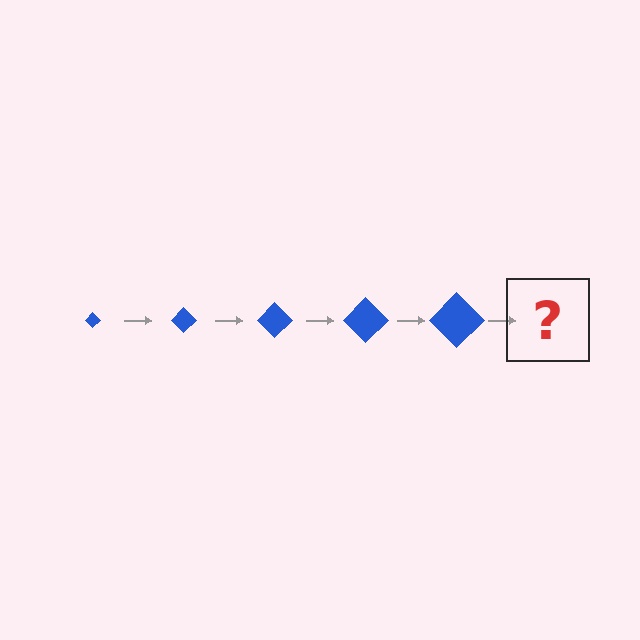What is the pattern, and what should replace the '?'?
The pattern is that the diamond gets progressively larger each step. The '?' should be a blue diamond, larger than the previous one.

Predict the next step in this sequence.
The next step is a blue diamond, larger than the previous one.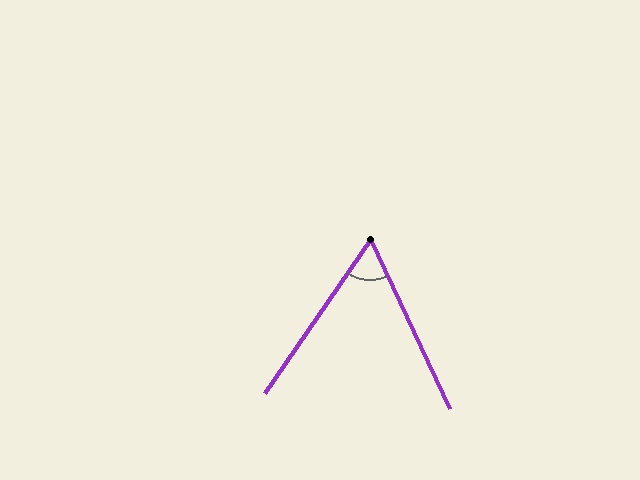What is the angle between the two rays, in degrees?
Approximately 60 degrees.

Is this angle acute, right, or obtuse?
It is acute.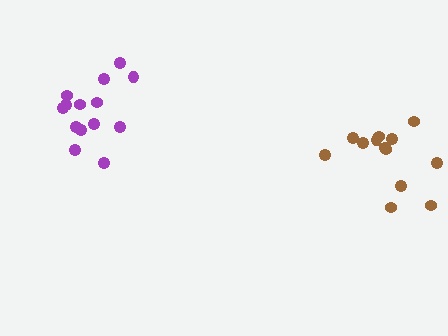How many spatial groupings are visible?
There are 2 spatial groupings.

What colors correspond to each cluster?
The clusters are colored: purple, brown.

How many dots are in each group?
Group 1: 14 dots, Group 2: 13 dots (27 total).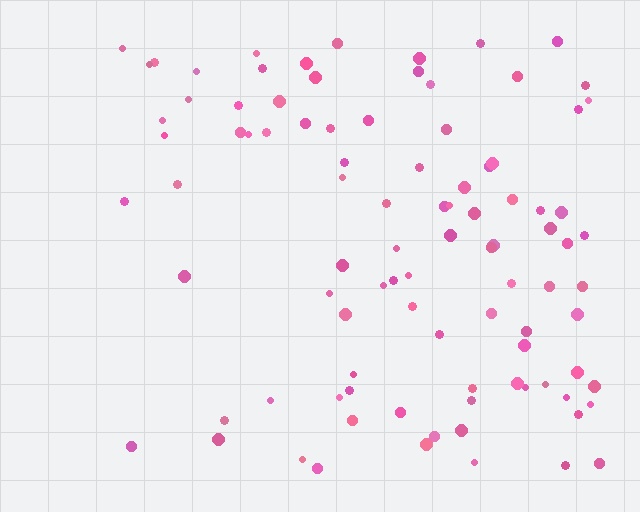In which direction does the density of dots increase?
From left to right, with the right side densest.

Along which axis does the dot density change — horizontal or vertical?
Horizontal.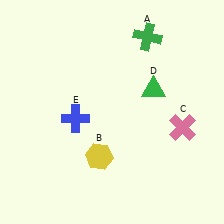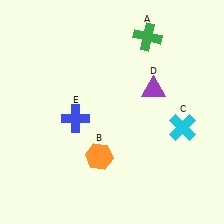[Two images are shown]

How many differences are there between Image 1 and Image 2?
There are 3 differences between the two images.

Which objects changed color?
B changed from yellow to orange. C changed from pink to cyan. D changed from green to purple.